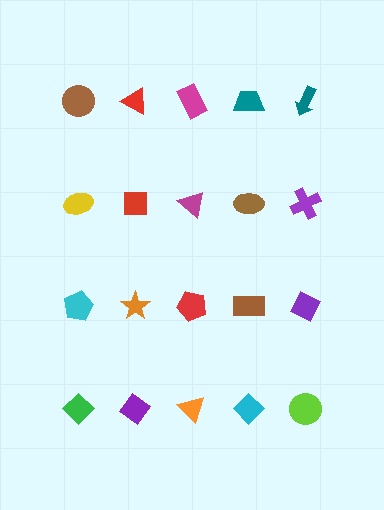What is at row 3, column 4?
A brown rectangle.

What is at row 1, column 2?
A red triangle.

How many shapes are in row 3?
5 shapes.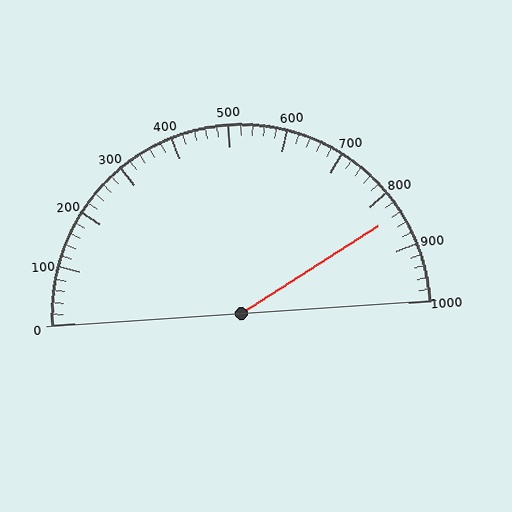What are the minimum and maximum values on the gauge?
The gauge ranges from 0 to 1000.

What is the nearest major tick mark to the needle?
The nearest major tick mark is 800.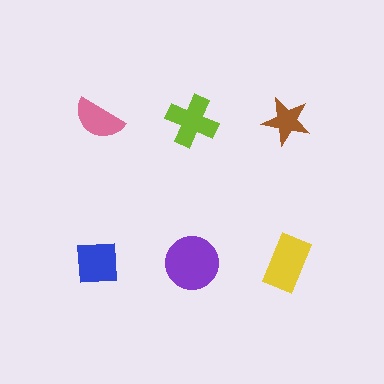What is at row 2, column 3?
A yellow rectangle.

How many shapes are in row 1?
3 shapes.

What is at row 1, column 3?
A brown star.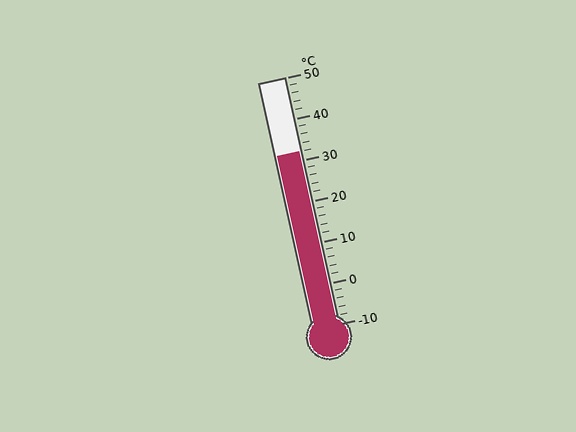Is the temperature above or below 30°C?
The temperature is above 30°C.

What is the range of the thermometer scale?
The thermometer scale ranges from -10°C to 50°C.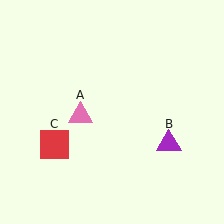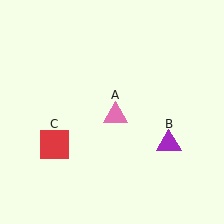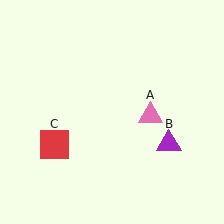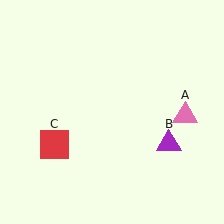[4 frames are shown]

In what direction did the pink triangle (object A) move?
The pink triangle (object A) moved right.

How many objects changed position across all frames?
1 object changed position: pink triangle (object A).